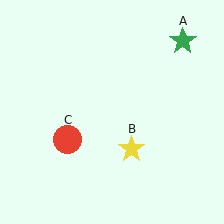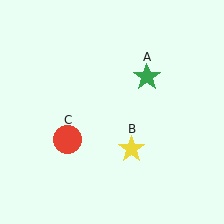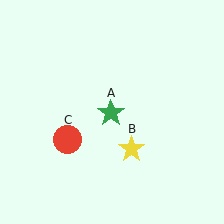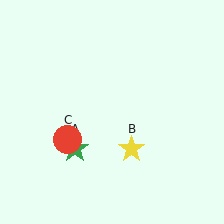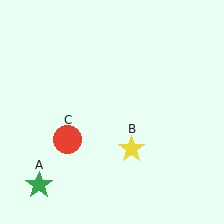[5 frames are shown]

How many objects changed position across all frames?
1 object changed position: green star (object A).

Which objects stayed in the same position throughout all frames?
Yellow star (object B) and red circle (object C) remained stationary.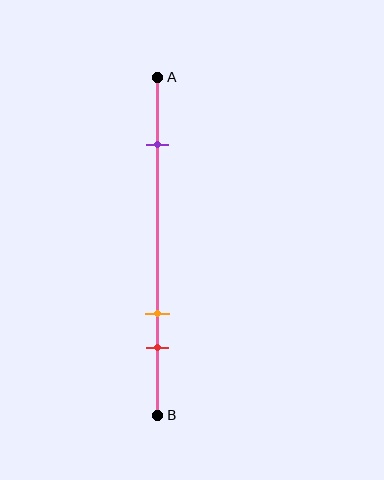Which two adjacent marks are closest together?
The orange and red marks are the closest adjacent pair.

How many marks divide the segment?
There are 3 marks dividing the segment.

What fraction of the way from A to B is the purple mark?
The purple mark is approximately 20% (0.2) of the way from A to B.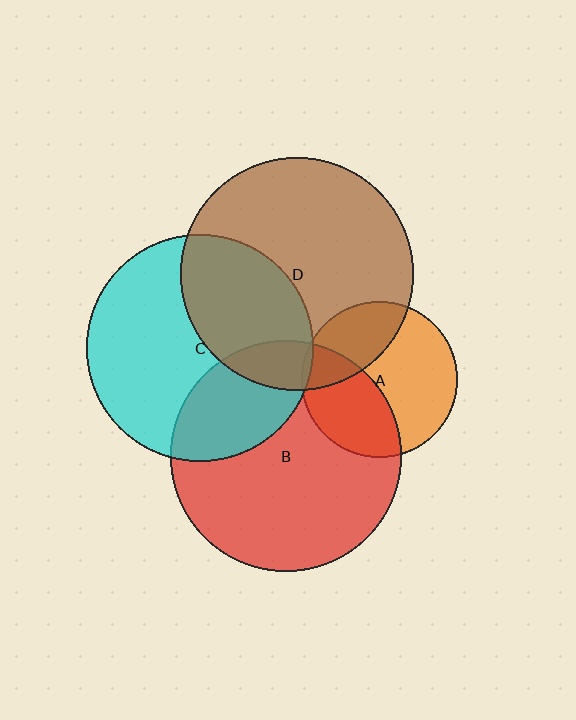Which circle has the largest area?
Circle D (brown).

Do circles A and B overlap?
Yes.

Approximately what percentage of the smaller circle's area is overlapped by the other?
Approximately 40%.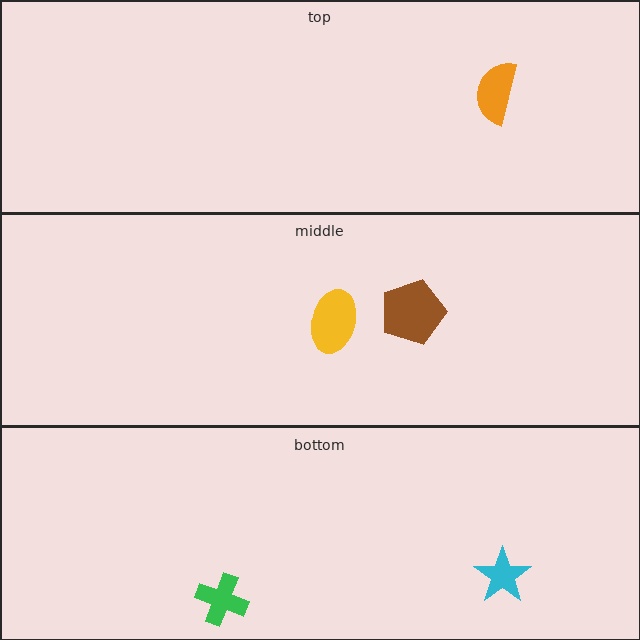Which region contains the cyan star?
The bottom region.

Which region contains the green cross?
The bottom region.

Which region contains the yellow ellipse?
The middle region.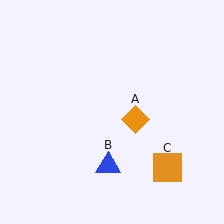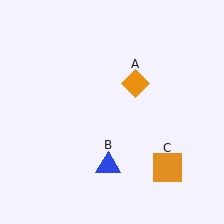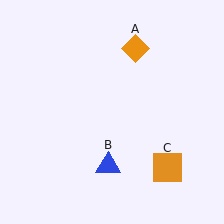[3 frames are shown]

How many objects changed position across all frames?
1 object changed position: orange diamond (object A).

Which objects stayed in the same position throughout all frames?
Blue triangle (object B) and orange square (object C) remained stationary.